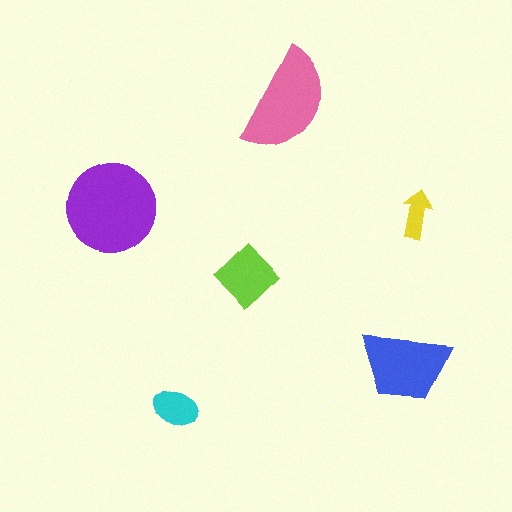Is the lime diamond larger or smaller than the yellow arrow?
Larger.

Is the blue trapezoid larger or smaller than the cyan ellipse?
Larger.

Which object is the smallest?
The yellow arrow.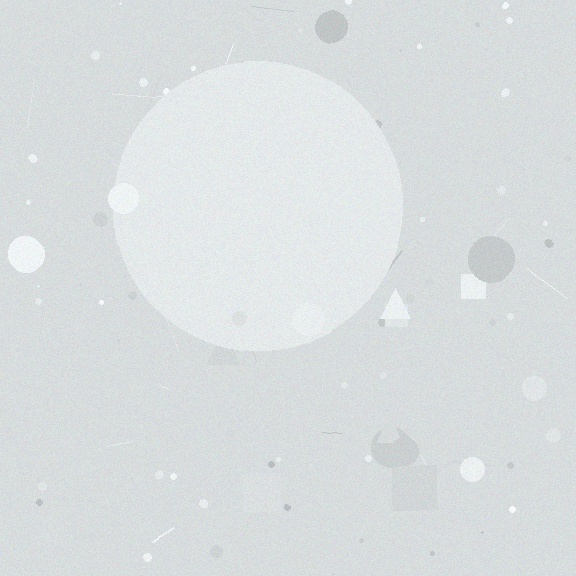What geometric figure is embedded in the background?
A circle is embedded in the background.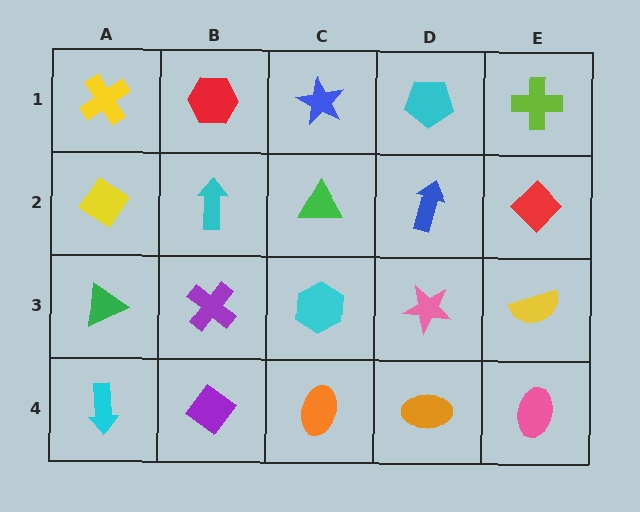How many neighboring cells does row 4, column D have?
3.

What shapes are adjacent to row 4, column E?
A yellow semicircle (row 3, column E), an orange ellipse (row 4, column D).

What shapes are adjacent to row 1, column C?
A green triangle (row 2, column C), a red hexagon (row 1, column B), a cyan pentagon (row 1, column D).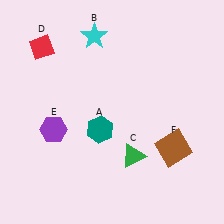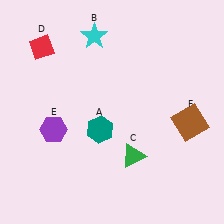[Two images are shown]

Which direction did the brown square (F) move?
The brown square (F) moved up.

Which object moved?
The brown square (F) moved up.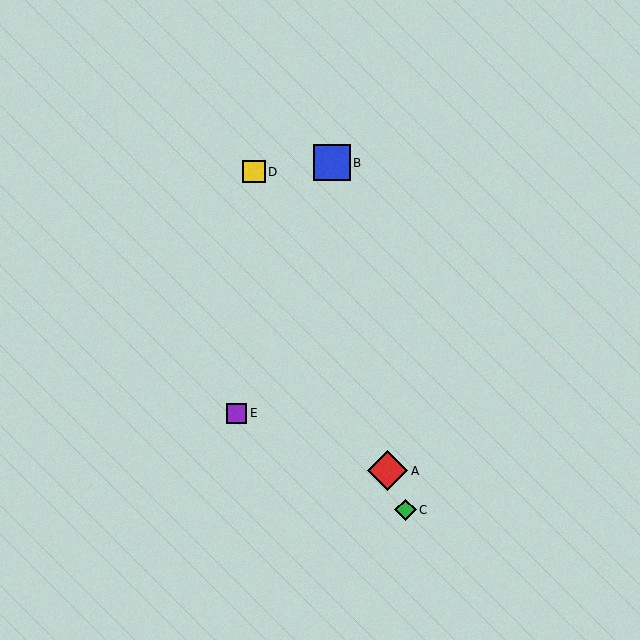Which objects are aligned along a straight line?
Objects A, C, D are aligned along a straight line.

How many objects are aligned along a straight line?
3 objects (A, C, D) are aligned along a straight line.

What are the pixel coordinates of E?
Object E is at (237, 413).